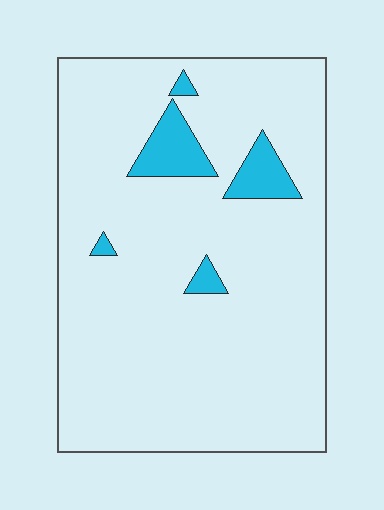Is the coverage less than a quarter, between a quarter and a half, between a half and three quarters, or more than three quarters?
Less than a quarter.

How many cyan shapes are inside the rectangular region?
5.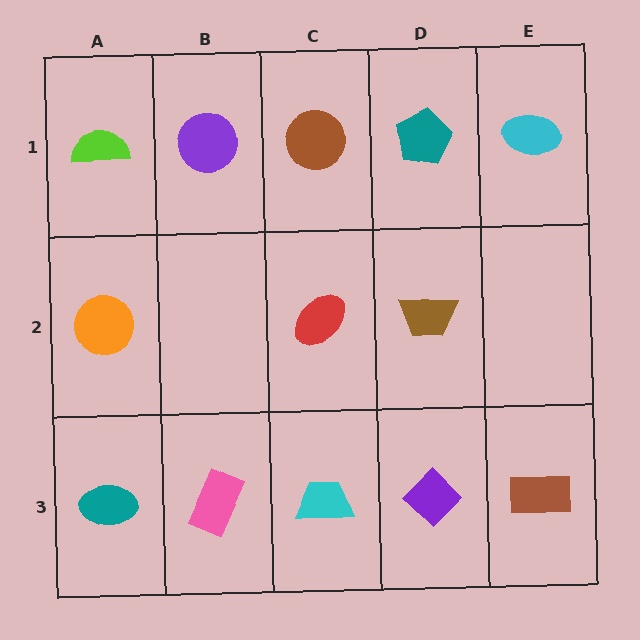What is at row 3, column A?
A teal ellipse.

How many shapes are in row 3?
5 shapes.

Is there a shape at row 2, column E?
No, that cell is empty.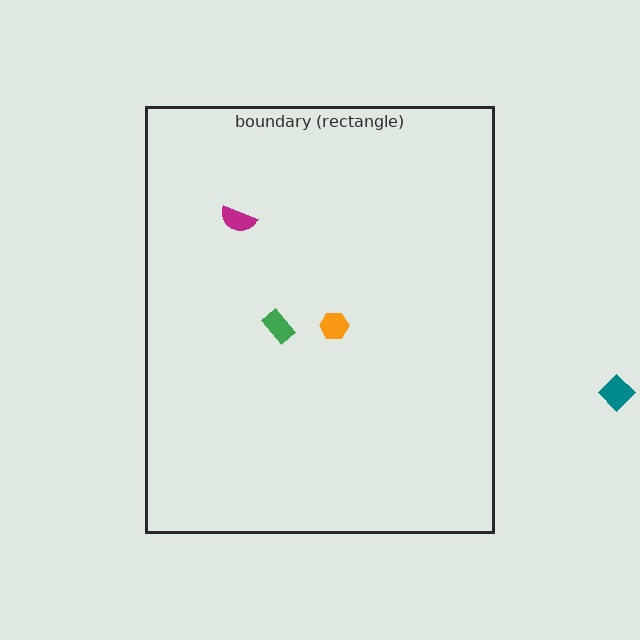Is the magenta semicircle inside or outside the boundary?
Inside.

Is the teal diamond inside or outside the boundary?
Outside.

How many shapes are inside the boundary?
3 inside, 1 outside.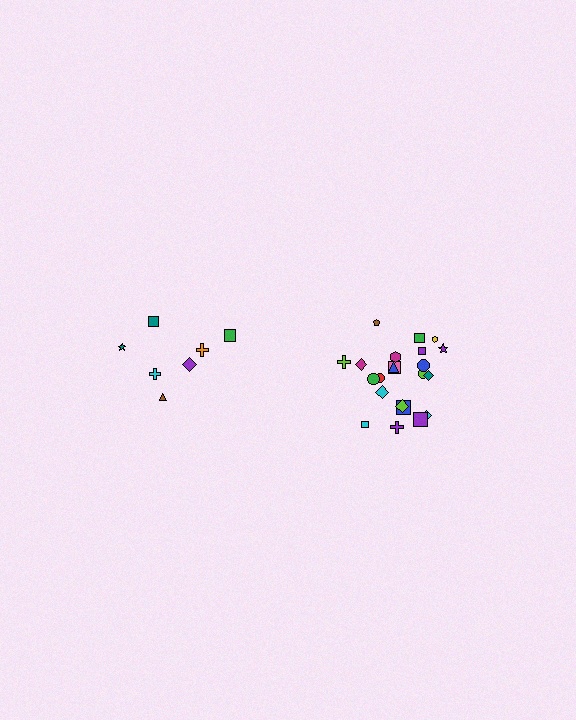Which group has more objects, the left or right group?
The right group.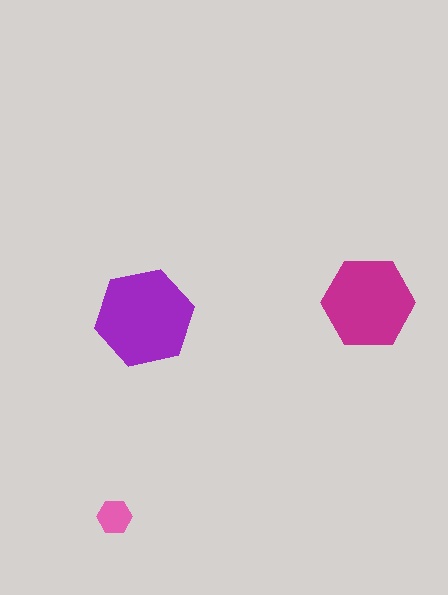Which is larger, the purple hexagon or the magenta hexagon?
The purple one.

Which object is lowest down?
The pink hexagon is bottommost.